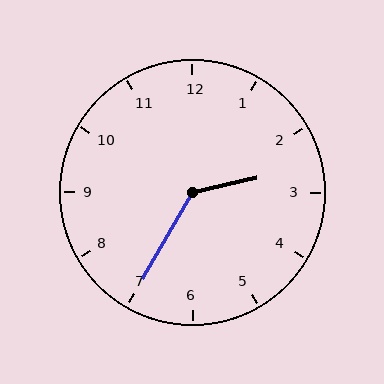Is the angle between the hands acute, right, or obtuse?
It is obtuse.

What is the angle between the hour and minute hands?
Approximately 132 degrees.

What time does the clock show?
2:35.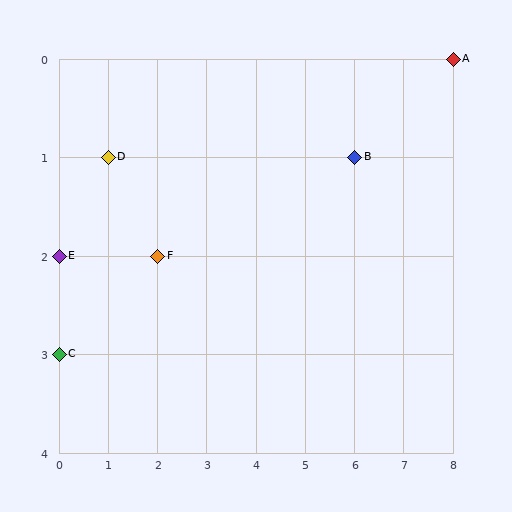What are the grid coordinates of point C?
Point C is at grid coordinates (0, 3).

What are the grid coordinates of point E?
Point E is at grid coordinates (0, 2).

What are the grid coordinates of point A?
Point A is at grid coordinates (8, 0).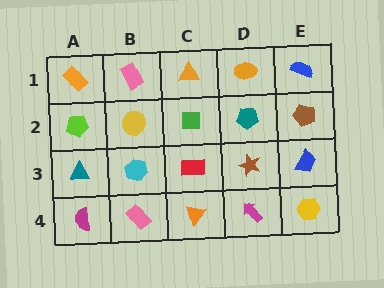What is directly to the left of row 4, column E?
A magenta arrow.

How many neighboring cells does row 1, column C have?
3.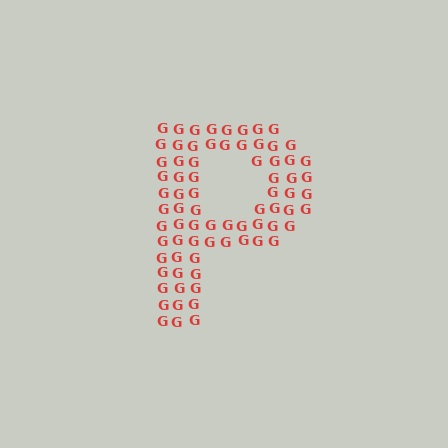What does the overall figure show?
The overall figure shows the letter P.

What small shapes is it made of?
It is made of small letter G's.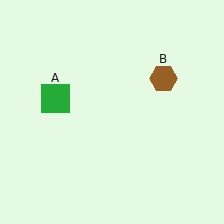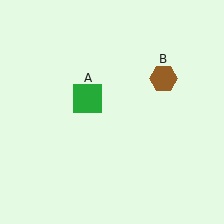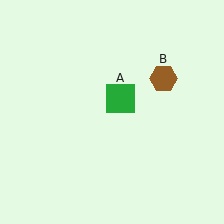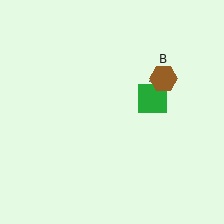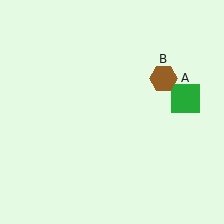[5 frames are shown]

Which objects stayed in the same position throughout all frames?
Brown hexagon (object B) remained stationary.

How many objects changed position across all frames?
1 object changed position: green square (object A).